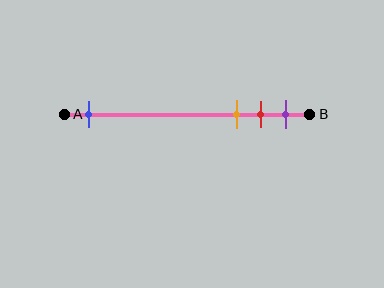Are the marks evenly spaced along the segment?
No, the marks are not evenly spaced.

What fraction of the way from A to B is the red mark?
The red mark is approximately 80% (0.8) of the way from A to B.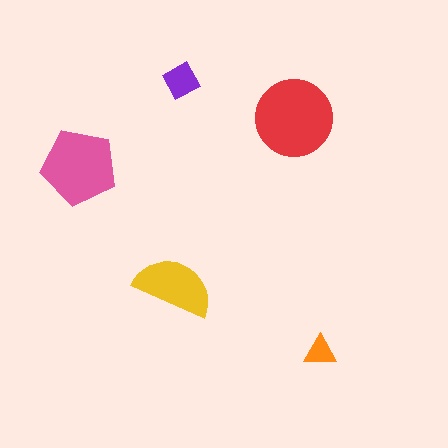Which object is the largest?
The red circle.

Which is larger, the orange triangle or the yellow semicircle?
The yellow semicircle.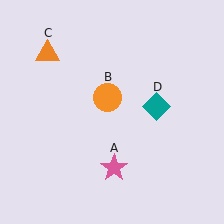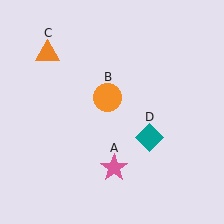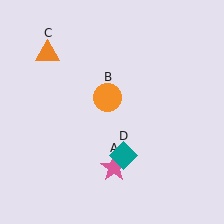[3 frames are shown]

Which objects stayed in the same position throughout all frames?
Pink star (object A) and orange circle (object B) and orange triangle (object C) remained stationary.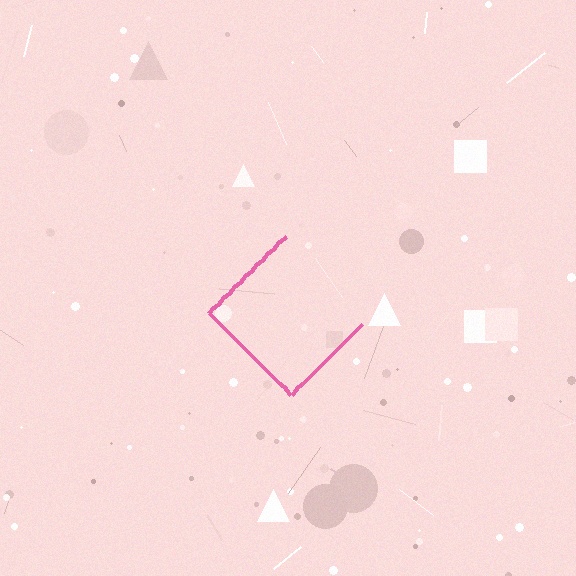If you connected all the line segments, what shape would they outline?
They would outline a diamond.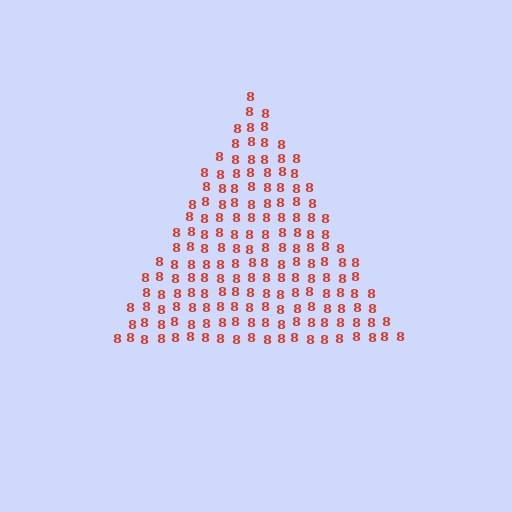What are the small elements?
The small elements are digit 8's.